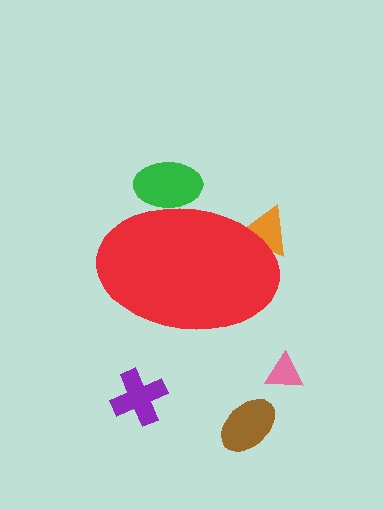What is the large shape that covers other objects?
A red ellipse.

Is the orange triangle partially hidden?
Yes, the orange triangle is partially hidden behind the red ellipse.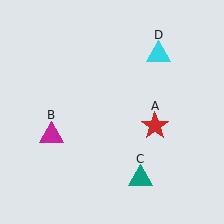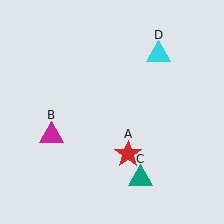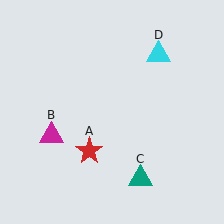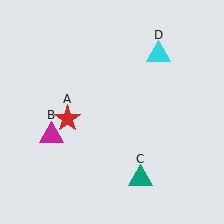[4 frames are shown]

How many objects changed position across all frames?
1 object changed position: red star (object A).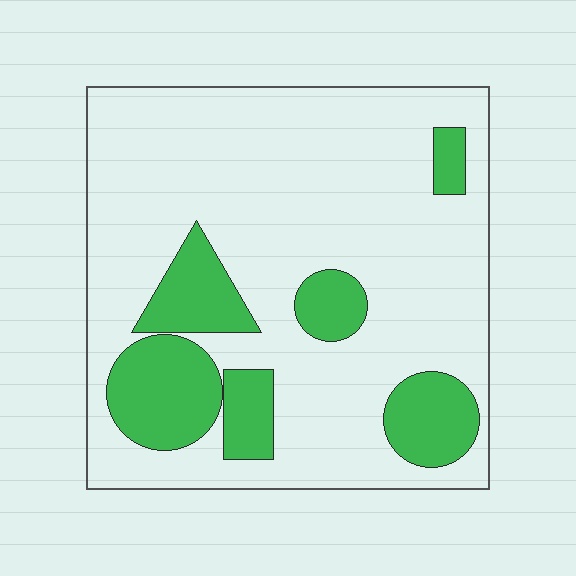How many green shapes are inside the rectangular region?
6.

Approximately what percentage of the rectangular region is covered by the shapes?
Approximately 20%.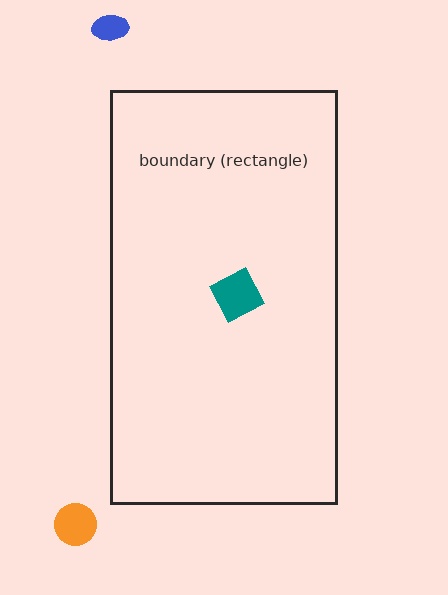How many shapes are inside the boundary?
1 inside, 2 outside.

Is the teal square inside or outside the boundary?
Inside.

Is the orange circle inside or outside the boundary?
Outside.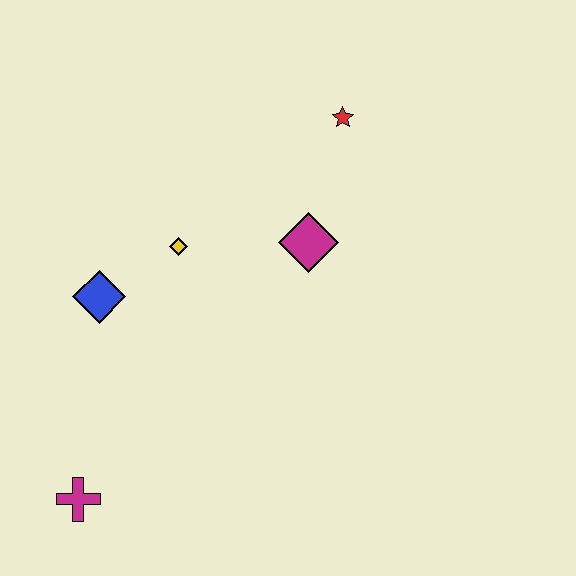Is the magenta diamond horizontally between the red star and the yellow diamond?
Yes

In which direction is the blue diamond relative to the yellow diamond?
The blue diamond is to the left of the yellow diamond.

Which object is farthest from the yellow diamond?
The magenta cross is farthest from the yellow diamond.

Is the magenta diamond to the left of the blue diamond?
No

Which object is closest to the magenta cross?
The blue diamond is closest to the magenta cross.